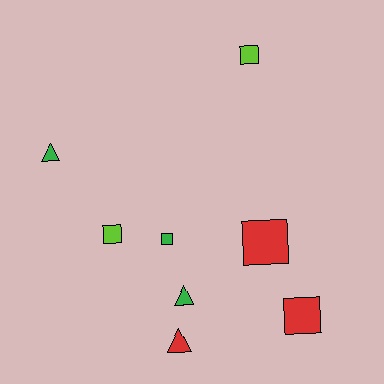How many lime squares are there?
There are 2 lime squares.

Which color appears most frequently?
Red, with 3 objects.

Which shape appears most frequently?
Square, with 5 objects.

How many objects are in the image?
There are 8 objects.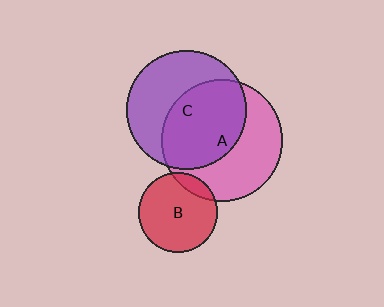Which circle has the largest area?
Circle A (pink).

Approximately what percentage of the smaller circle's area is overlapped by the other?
Approximately 55%.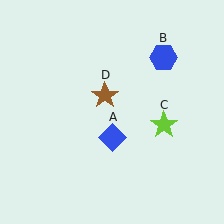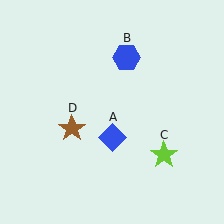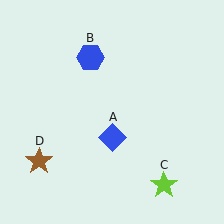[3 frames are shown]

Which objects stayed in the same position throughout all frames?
Blue diamond (object A) remained stationary.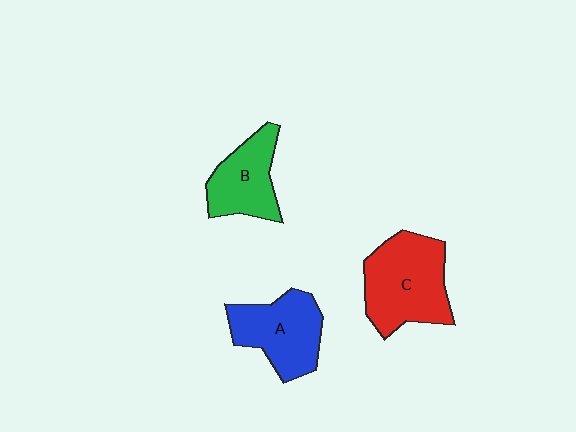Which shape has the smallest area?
Shape B (green).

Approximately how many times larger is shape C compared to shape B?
Approximately 1.5 times.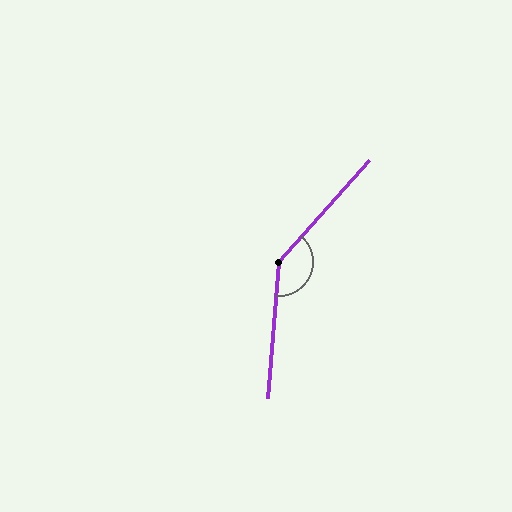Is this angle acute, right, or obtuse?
It is obtuse.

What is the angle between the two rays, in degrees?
Approximately 143 degrees.